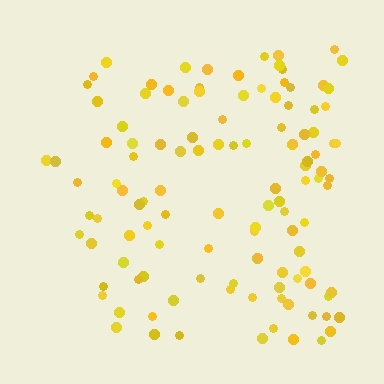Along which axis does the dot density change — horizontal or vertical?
Horizontal.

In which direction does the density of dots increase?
From left to right, with the right side densest.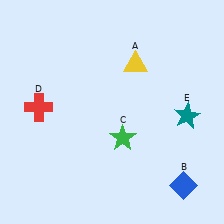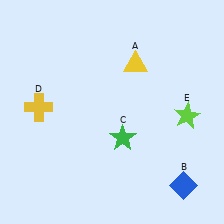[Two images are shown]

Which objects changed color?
D changed from red to yellow. E changed from teal to lime.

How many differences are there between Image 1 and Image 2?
There are 2 differences between the two images.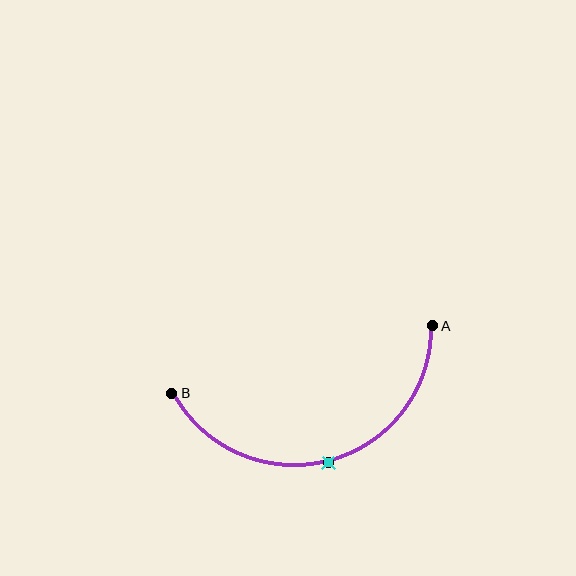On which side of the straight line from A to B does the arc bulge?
The arc bulges below the straight line connecting A and B.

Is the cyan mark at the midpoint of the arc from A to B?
Yes. The cyan mark lies on the arc at equal arc-length from both A and B — it is the arc midpoint.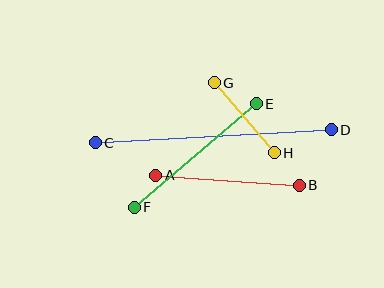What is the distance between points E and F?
The distance is approximately 160 pixels.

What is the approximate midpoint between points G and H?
The midpoint is at approximately (244, 118) pixels.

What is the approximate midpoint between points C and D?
The midpoint is at approximately (213, 136) pixels.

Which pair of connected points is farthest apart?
Points C and D are farthest apart.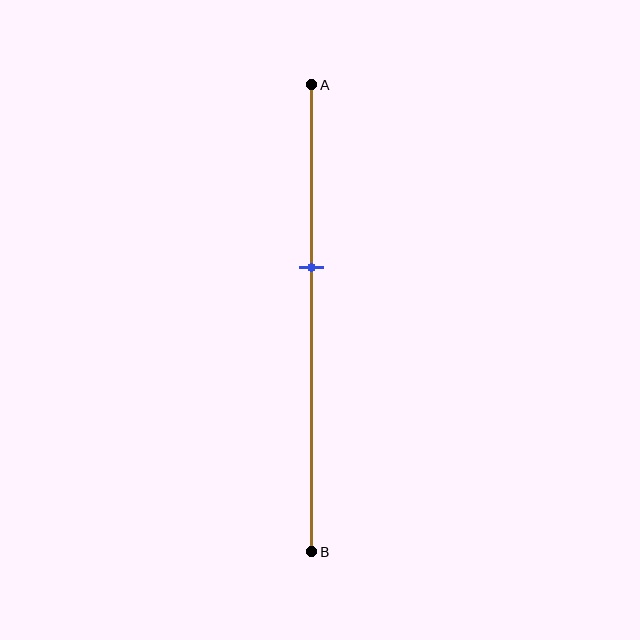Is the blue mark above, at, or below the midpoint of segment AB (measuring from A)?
The blue mark is above the midpoint of segment AB.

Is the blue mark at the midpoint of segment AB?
No, the mark is at about 40% from A, not at the 50% midpoint.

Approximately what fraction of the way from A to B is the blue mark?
The blue mark is approximately 40% of the way from A to B.